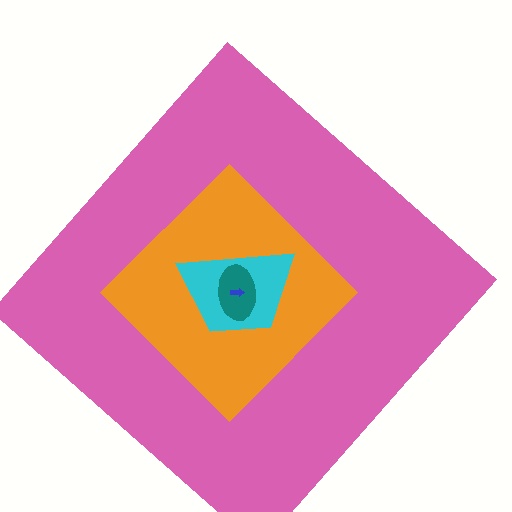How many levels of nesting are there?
5.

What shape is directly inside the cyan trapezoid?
The teal ellipse.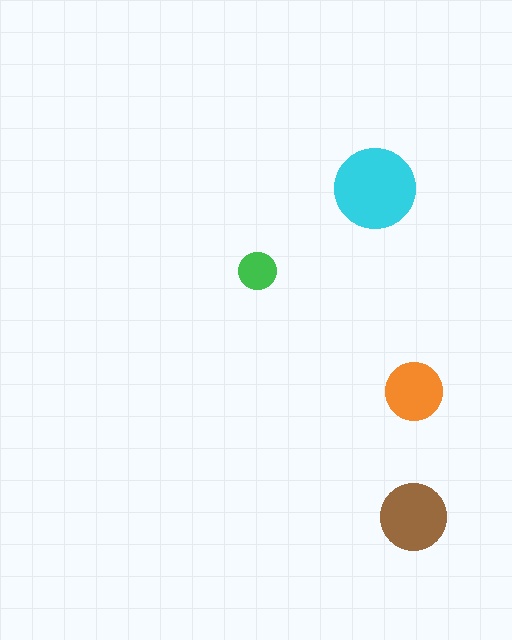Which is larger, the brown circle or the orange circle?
The brown one.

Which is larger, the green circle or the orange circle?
The orange one.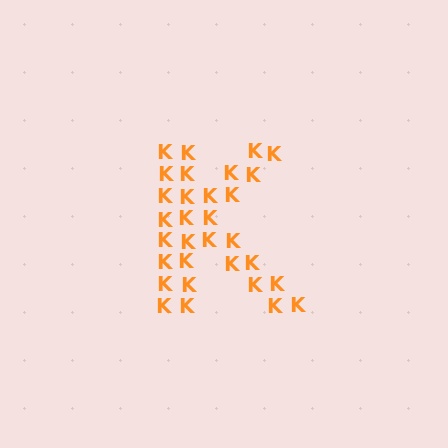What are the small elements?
The small elements are letter K's.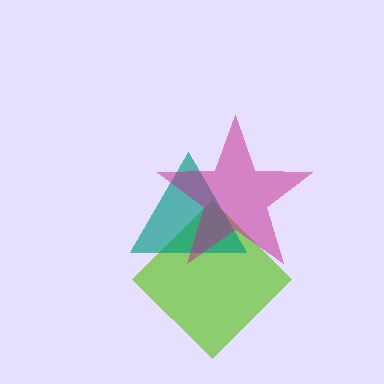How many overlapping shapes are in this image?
There are 3 overlapping shapes in the image.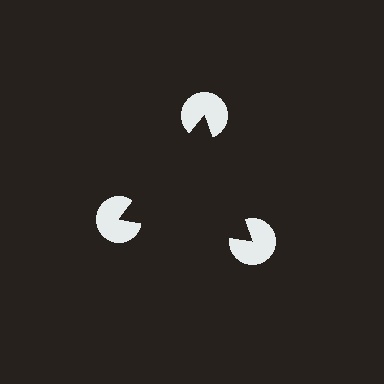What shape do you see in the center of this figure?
An illusory triangle — its edges are inferred from the aligned wedge cuts in the pac-man discs, not physically drawn.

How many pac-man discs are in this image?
There are 3 — one at each vertex of the illusory triangle.